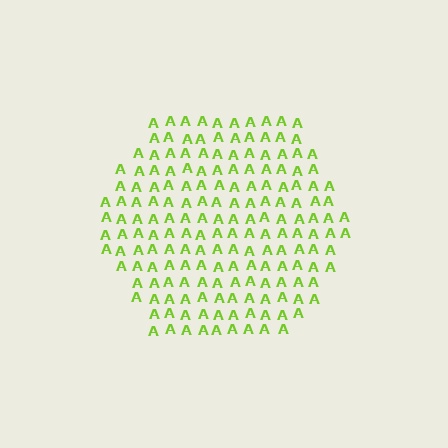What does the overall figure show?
The overall figure shows a hexagon.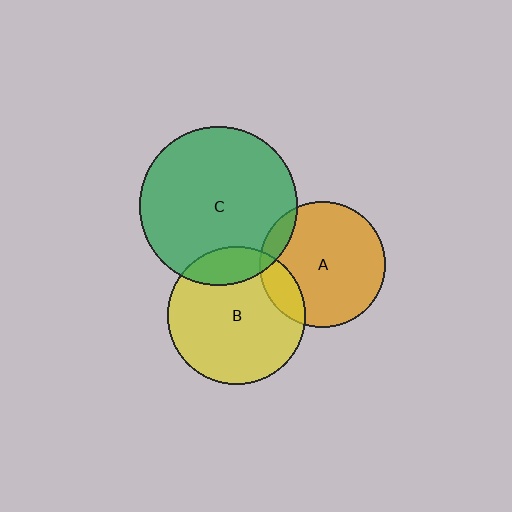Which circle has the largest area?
Circle C (green).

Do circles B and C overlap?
Yes.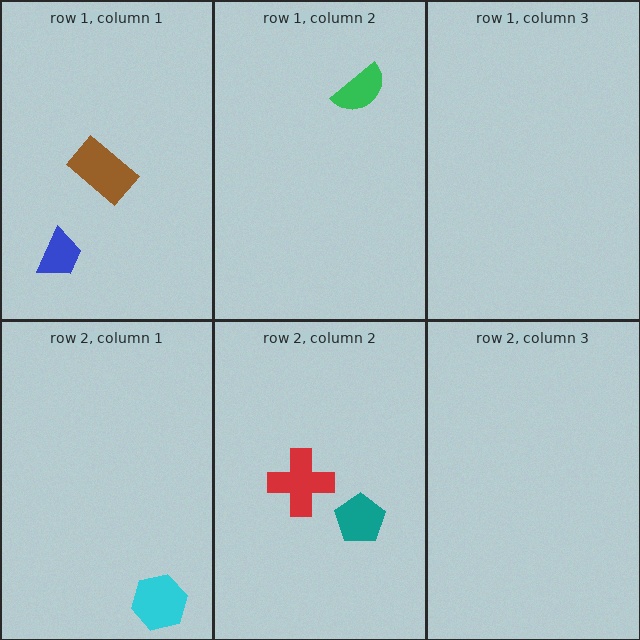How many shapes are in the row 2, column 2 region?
2.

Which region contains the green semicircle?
The row 1, column 2 region.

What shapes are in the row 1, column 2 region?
The green semicircle.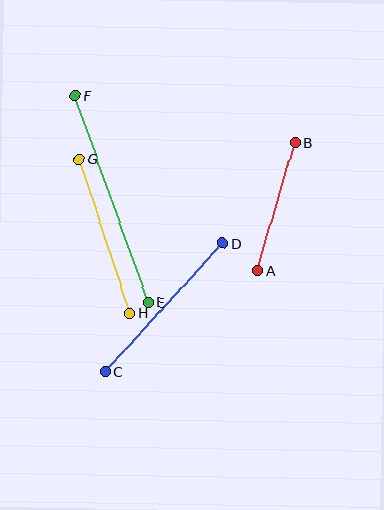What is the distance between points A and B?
The distance is approximately 134 pixels.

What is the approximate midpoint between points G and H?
The midpoint is at approximately (104, 236) pixels.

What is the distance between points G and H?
The distance is approximately 162 pixels.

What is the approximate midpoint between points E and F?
The midpoint is at approximately (112, 199) pixels.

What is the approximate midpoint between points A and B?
The midpoint is at approximately (276, 206) pixels.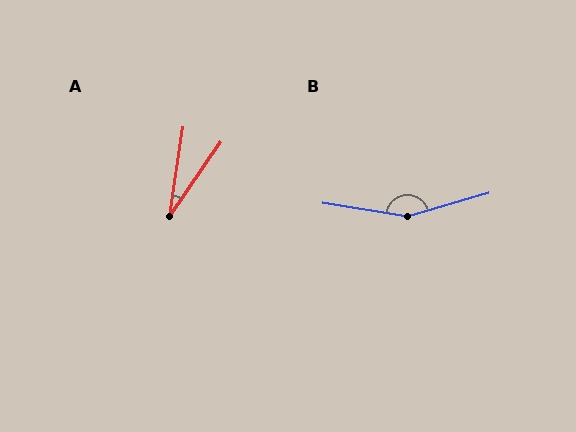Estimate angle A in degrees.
Approximately 26 degrees.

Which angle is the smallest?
A, at approximately 26 degrees.